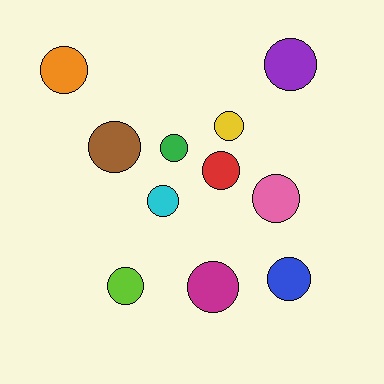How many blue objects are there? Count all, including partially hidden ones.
There is 1 blue object.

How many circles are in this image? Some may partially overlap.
There are 11 circles.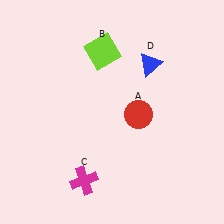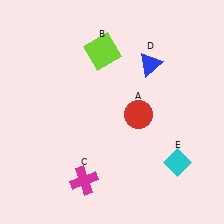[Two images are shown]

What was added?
A cyan diamond (E) was added in Image 2.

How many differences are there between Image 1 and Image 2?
There is 1 difference between the two images.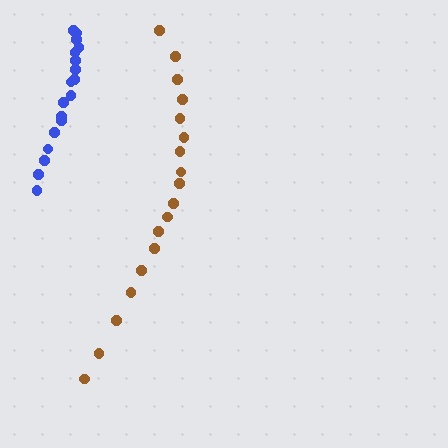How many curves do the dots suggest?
There are 2 distinct paths.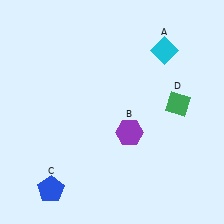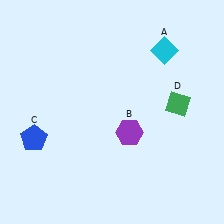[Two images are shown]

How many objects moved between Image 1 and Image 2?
1 object moved between the two images.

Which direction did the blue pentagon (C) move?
The blue pentagon (C) moved up.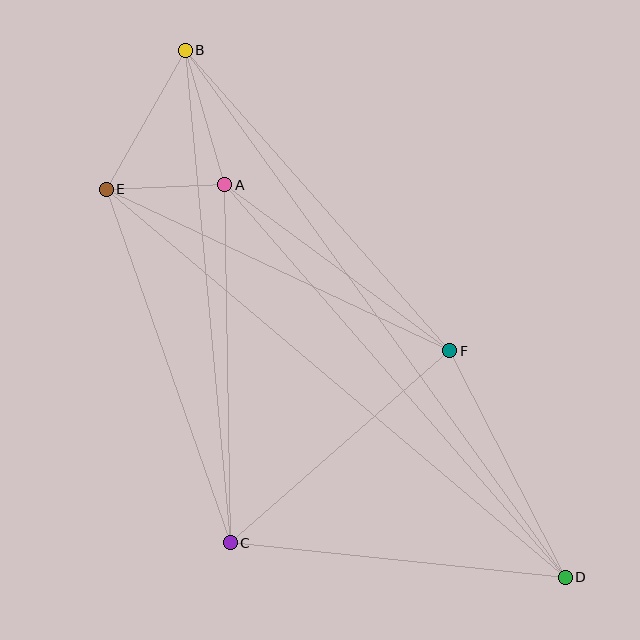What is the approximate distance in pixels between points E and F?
The distance between E and F is approximately 380 pixels.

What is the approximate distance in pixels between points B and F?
The distance between B and F is approximately 401 pixels.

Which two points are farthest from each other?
Points B and D are farthest from each other.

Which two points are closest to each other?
Points A and E are closest to each other.